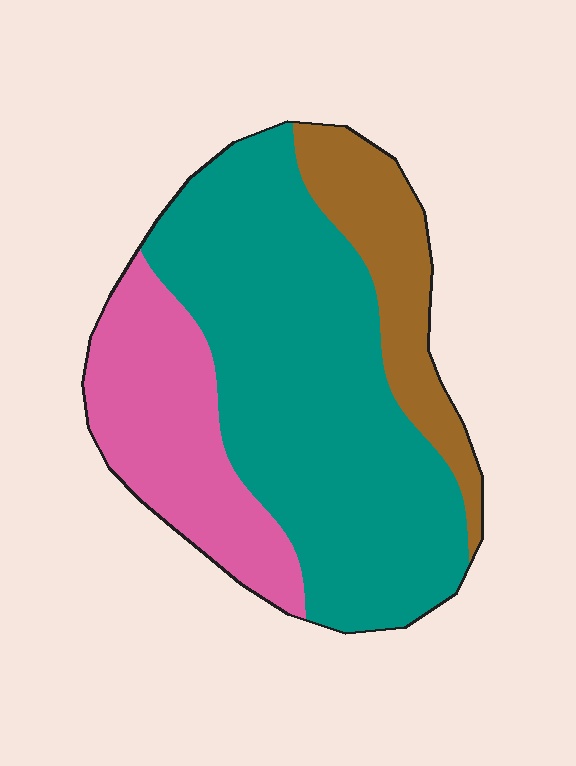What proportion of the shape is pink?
Pink covers roughly 25% of the shape.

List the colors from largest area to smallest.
From largest to smallest: teal, pink, brown.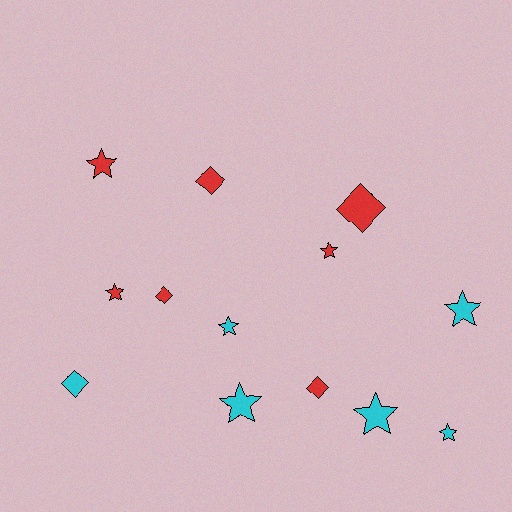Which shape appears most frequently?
Star, with 8 objects.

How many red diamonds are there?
There are 4 red diamonds.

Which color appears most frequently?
Red, with 7 objects.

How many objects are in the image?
There are 13 objects.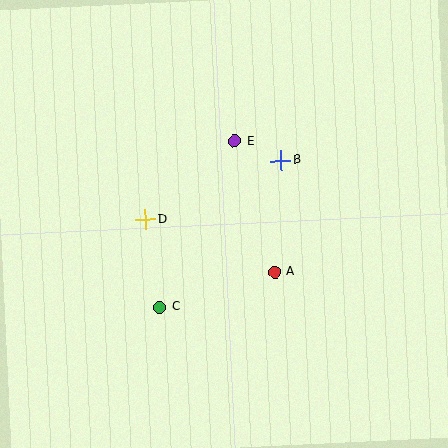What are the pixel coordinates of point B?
Point B is at (281, 161).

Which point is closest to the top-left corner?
Point D is closest to the top-left corner.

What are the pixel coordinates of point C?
Point C is at (160, 307).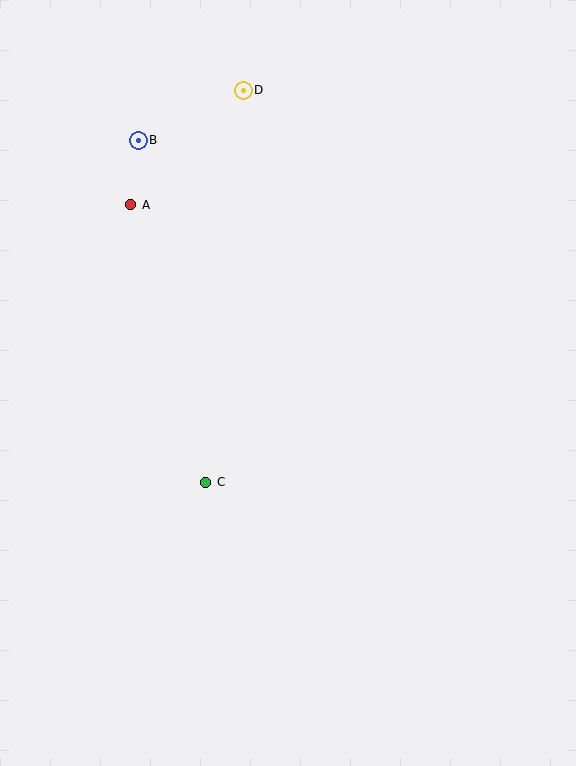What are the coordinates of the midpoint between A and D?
The midpoint between A and D is at (187, 147).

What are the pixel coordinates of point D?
Point D is at (243, 90).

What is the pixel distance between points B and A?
The distance between B and A is 65 pixels.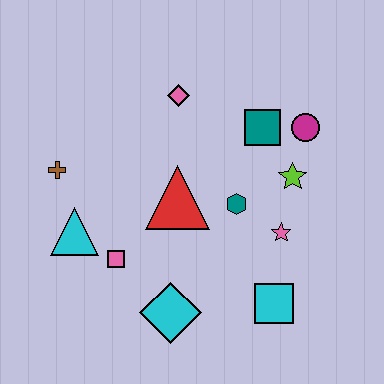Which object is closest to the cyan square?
The pink star is closest to the cyan square.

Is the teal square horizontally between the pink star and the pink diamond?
Yes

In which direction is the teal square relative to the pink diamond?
The teal square is to the right of the pink diamond.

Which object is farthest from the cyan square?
The brown cross is farthest from the cyan square.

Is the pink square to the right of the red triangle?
No